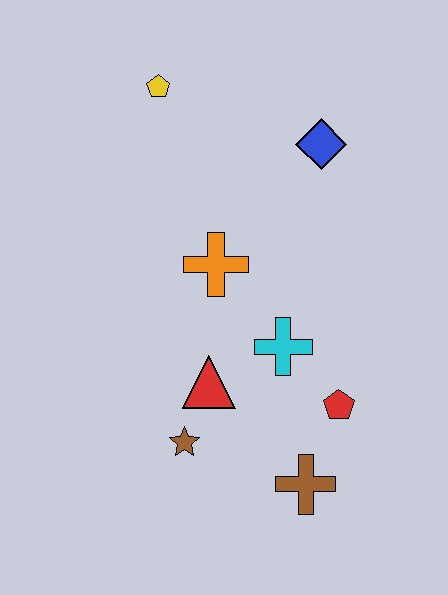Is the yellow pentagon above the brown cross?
Yes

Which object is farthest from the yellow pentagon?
The brown cross is farthest from the yellow pentagon.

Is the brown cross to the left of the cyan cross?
No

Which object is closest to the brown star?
The red triangle is closest to the brown star.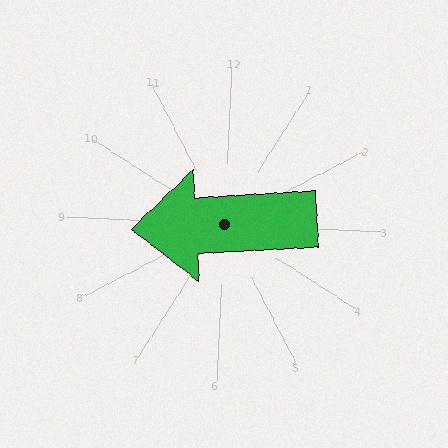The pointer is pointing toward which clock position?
Roughly 9 o'clock.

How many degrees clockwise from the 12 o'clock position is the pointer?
Approximately 264 degrees.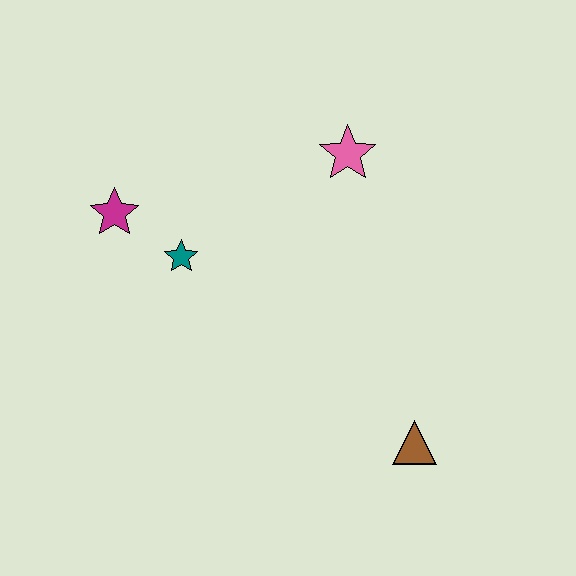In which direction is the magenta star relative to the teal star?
The magenta star is to the left of the teal star.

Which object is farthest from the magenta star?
The brown triangle is farthest from the magenta star.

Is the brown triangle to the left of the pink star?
No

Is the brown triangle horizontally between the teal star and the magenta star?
No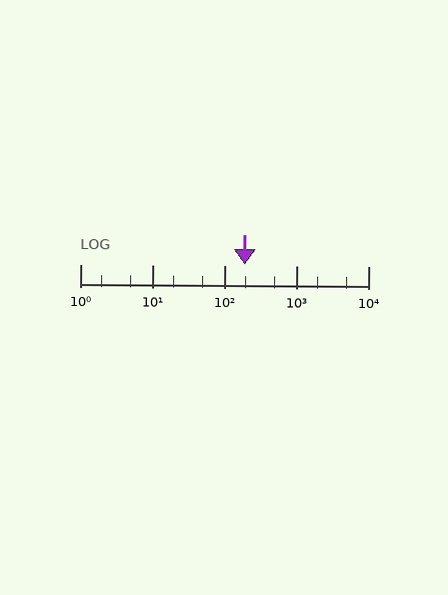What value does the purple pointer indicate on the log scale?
The pointer indicates approximately 190.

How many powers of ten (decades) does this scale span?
The scale spans 4 decades, from 1 to 10000.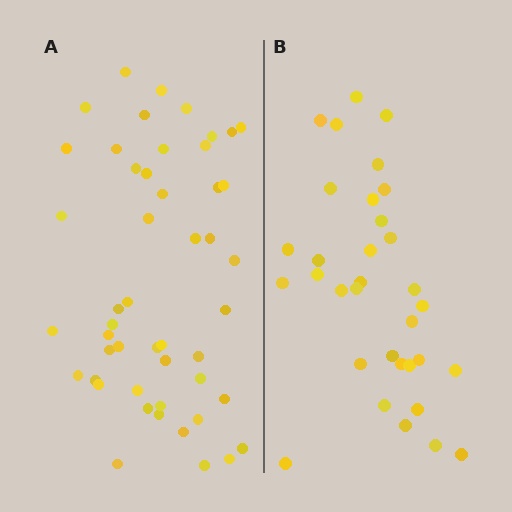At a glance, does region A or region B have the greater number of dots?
Region A (the left region) has more dots.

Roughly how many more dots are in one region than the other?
Region A has approximately 15 more dots than region B.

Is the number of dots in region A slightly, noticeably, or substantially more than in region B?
Region A has substantially more. The ratio is roughly 1.5 to 1.